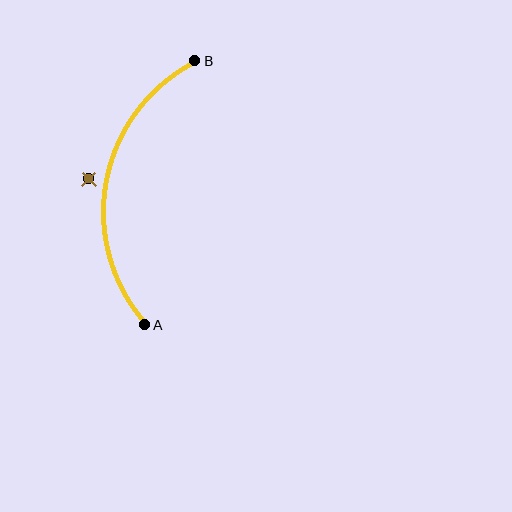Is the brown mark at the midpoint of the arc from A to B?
No — the brown mark does not lie on the arc at all. It sits slightly outside the curve.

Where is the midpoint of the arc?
The arc midpoint is the point on the curve farthest from the straight line joining A and B. It sits to the left of that line.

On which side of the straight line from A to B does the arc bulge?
The arc bulges to the left of the straight line connecting A and B.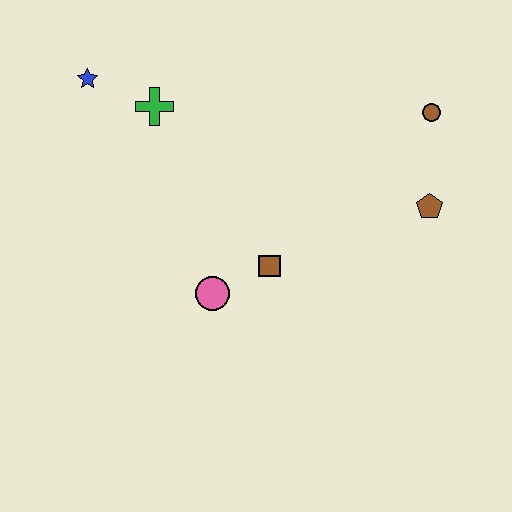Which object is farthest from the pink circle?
The brown circle is farthest from the pink circle.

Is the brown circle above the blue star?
No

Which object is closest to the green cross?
The blue star is closest to the green cross.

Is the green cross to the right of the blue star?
Yes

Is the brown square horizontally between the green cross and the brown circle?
Yes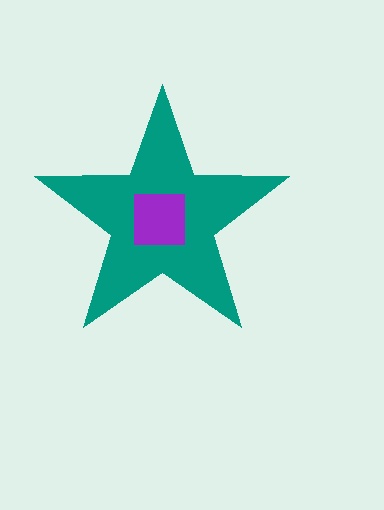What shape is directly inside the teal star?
The purple square.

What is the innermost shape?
The purple square.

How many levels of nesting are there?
2.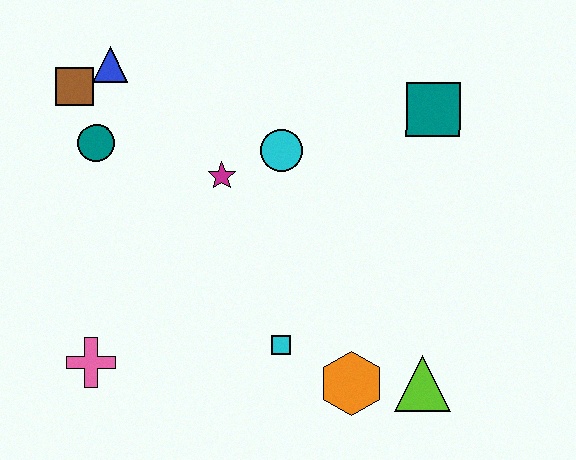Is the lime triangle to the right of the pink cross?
Yes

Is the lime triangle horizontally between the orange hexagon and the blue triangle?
No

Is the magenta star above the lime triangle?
Yes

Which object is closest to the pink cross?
The cyan square is closest to the pink cross.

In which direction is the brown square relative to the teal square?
The brown square is to the left of the teal square.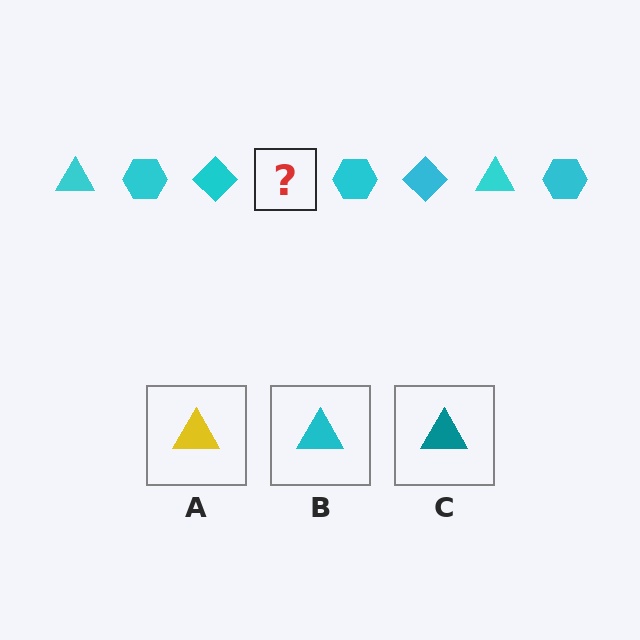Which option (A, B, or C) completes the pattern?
B.